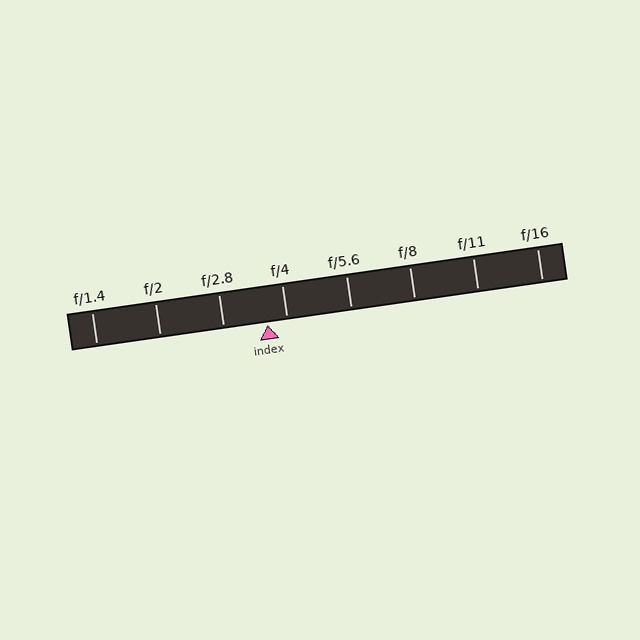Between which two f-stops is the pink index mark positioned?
The index mark is between f/2.8 and f/4.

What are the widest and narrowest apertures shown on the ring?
The widest aperture shown is f/1.4 and the narrowest is f/16.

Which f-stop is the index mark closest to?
The index mark is closest to f/4.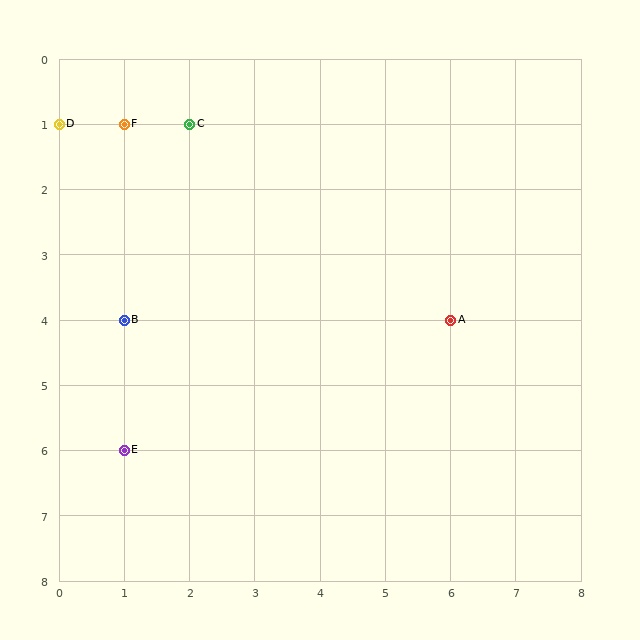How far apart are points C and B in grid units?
Points C and B are 1 column and 3 rows apart (about 3.2 grid units diagonally).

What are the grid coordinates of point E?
Point E is at grid coordinates (1, 6).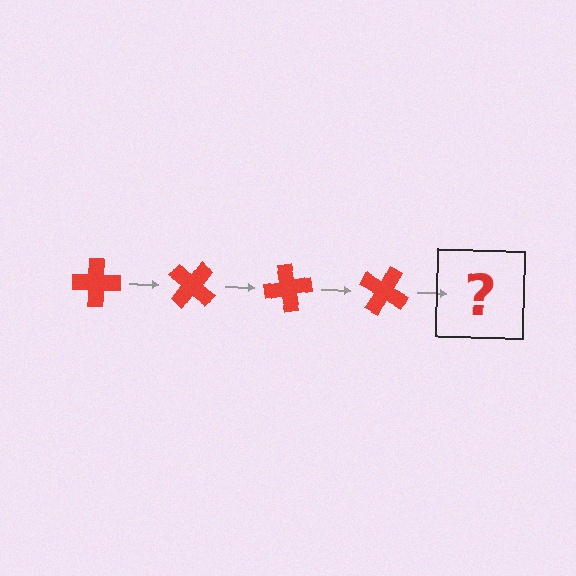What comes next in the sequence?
The next element should be a red cross rotated 160 degrees.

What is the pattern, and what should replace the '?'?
The pattern is that the cross rotates 40 degrees each step. The '?' should be a red cross rotated 160 degrees.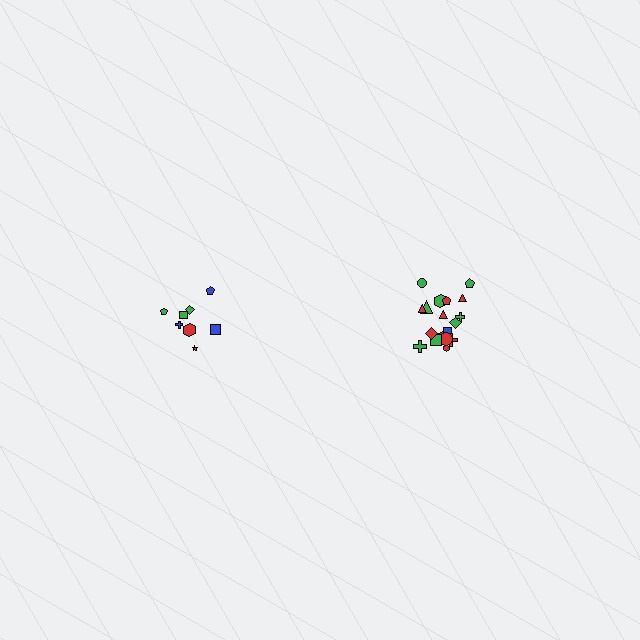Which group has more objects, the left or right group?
The right group.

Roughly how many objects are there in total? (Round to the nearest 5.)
Roughly 25 objects in total.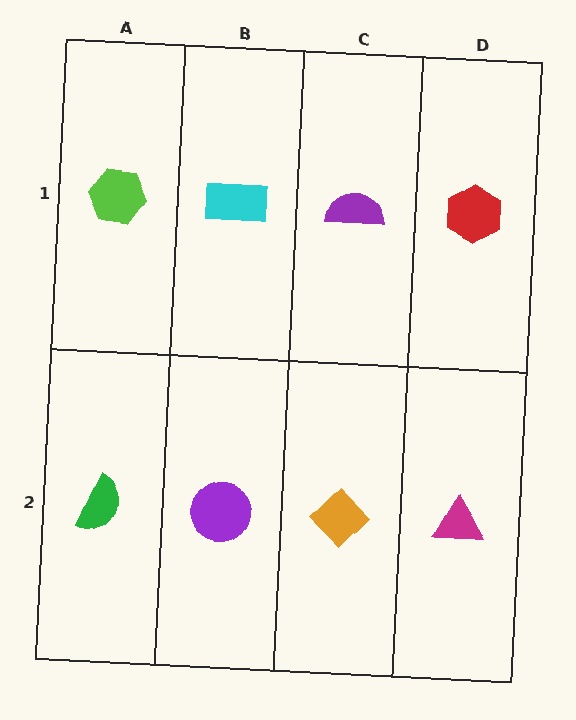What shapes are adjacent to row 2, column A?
A lime hexagon (row 1, column A), a purple circle (row 2, column B).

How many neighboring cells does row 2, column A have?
2.